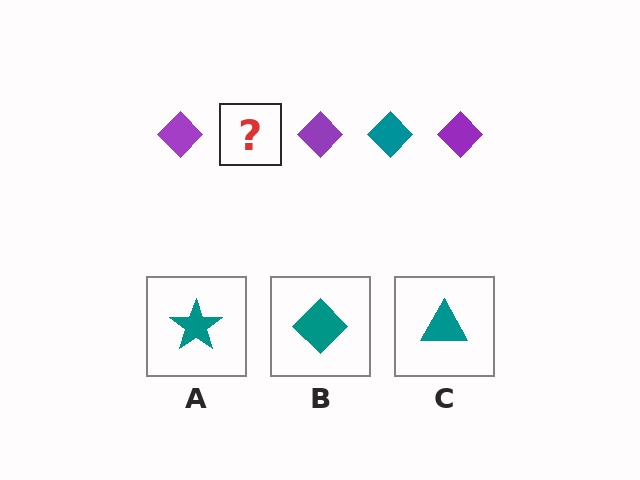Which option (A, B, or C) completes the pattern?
B.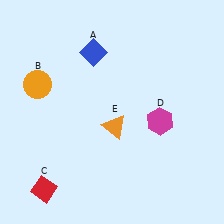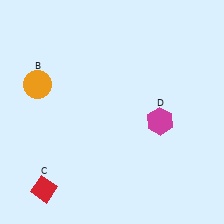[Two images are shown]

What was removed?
The orange triangle (E), the blue diamond (A) were removed in Image 2.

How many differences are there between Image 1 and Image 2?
There are 2 differences between the two images.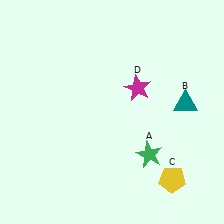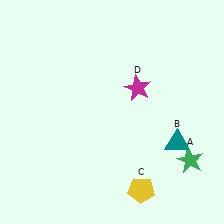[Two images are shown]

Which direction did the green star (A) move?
The green star (A) moved right.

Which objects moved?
The objects that moved are: the green star (A), the teal triangle (B), the yellow pentagon (C).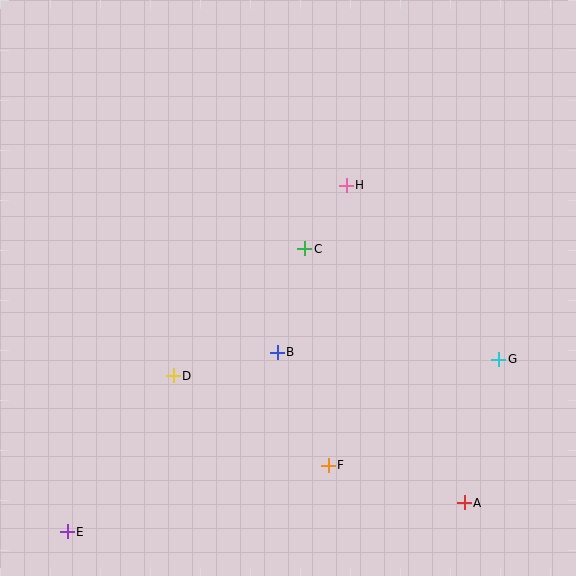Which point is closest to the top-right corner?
Point H is closest to the top-right corner.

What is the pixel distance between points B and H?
The distance between B and H is 181 pixels.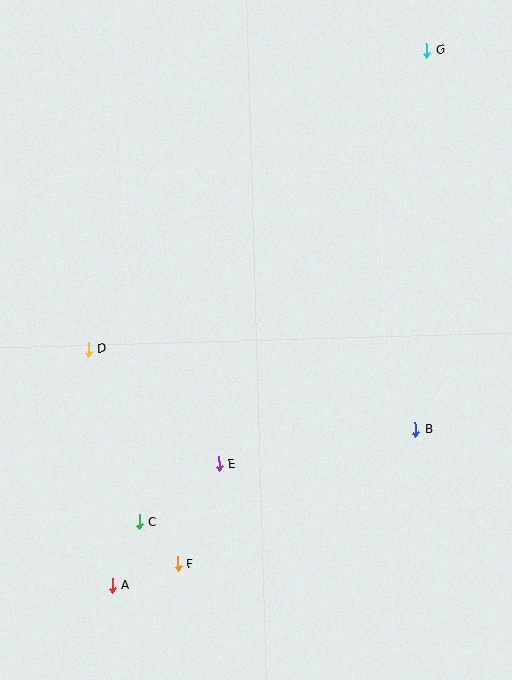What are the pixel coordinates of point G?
Point G is at (427, 50).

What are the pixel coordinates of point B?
Point B is at (415, 430).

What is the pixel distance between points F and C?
The distance between F and C is 57 pixels.